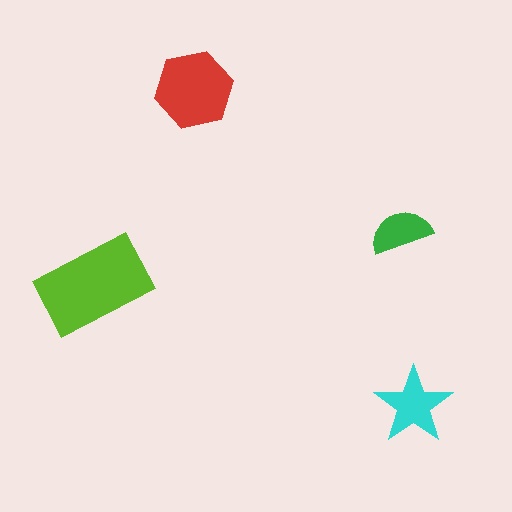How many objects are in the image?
There are 4 objects in the image.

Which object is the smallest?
The green semicircle.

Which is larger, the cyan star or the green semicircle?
The cyan star.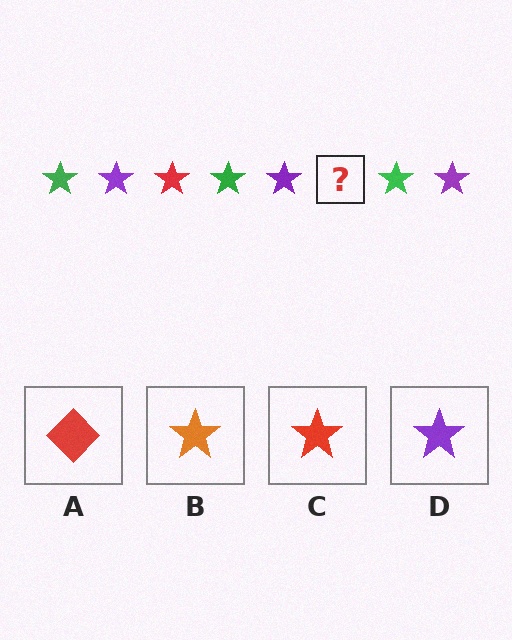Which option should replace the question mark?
Option C.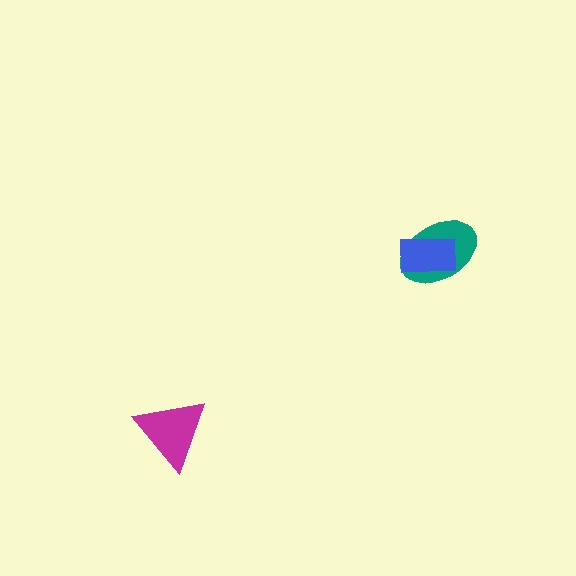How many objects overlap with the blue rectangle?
1 object overlaps with the blue rectangle.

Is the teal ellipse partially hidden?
Yes, it is partially covered by another shape.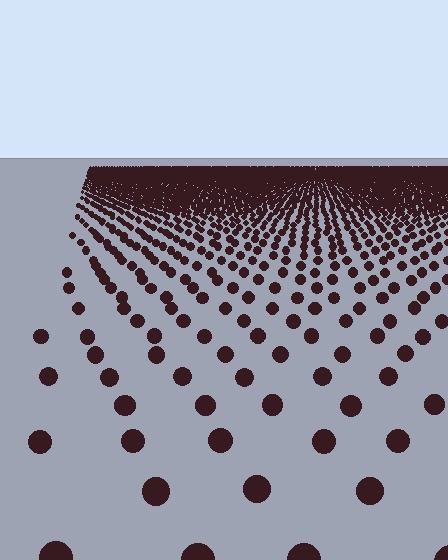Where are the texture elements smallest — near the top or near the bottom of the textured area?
Near the top.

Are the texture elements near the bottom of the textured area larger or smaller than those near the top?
Larger. Near the bottom, elements are closer to the viewer and appear at a bigger on-screen size.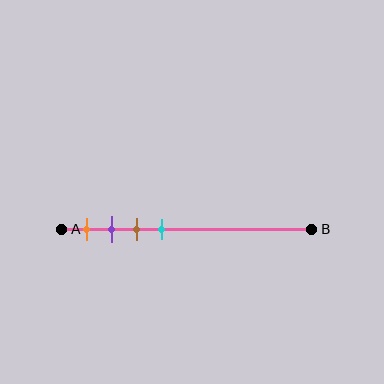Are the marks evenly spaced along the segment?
Yes, the marks are approximately evenly spaced.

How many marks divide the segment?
There are 4 marks dividing the segment.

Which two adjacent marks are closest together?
The purple and brown marks are the closest adjacent pair.